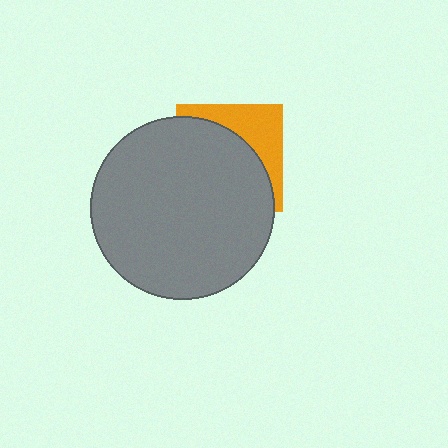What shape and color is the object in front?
The object in front is a gray circle.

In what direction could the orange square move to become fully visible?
The orange square could move toward the upper-right. That would shift it out from behind the gray circle entirely.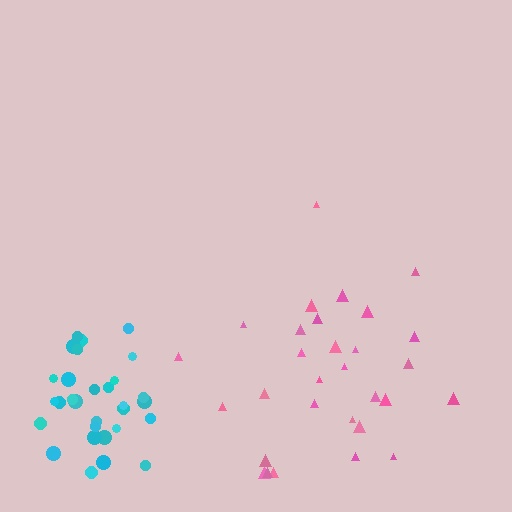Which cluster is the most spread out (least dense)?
Pink.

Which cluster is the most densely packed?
Cyan.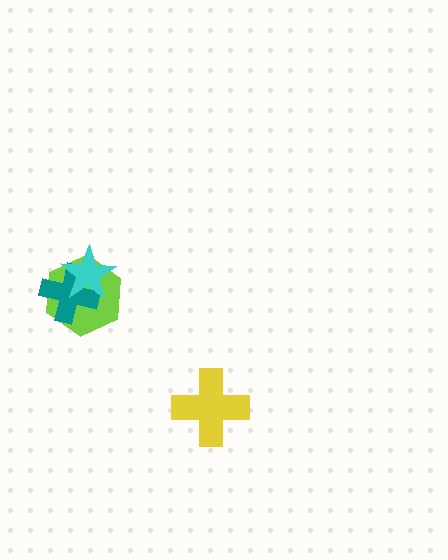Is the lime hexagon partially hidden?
Yes, it is partially covered by another shape.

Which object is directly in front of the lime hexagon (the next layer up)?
The teal cross is directly in front of the lime hexagon.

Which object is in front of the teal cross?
The cyan star is in front of the teal cross.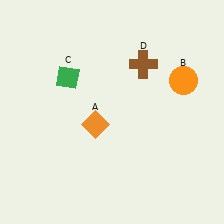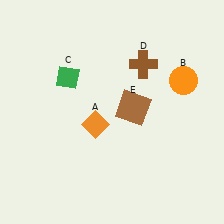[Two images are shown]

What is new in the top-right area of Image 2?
A brown square (E) was added in the top-right area of Image 2.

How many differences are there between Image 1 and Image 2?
There is 1 difference between the two images.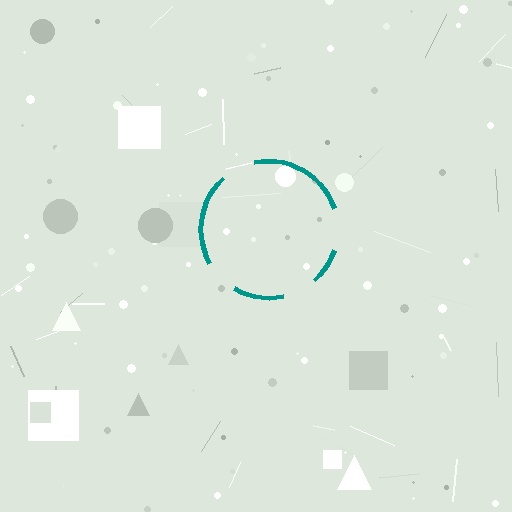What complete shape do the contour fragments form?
The contour fragments form a circle.